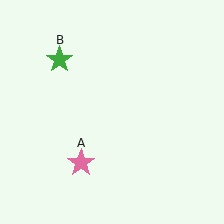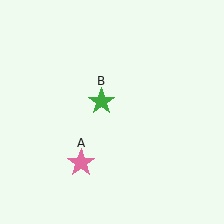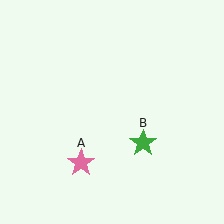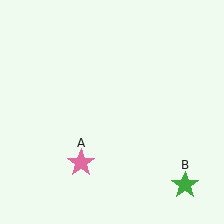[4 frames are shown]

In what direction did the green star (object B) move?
The green star (object B) moved down and to the right.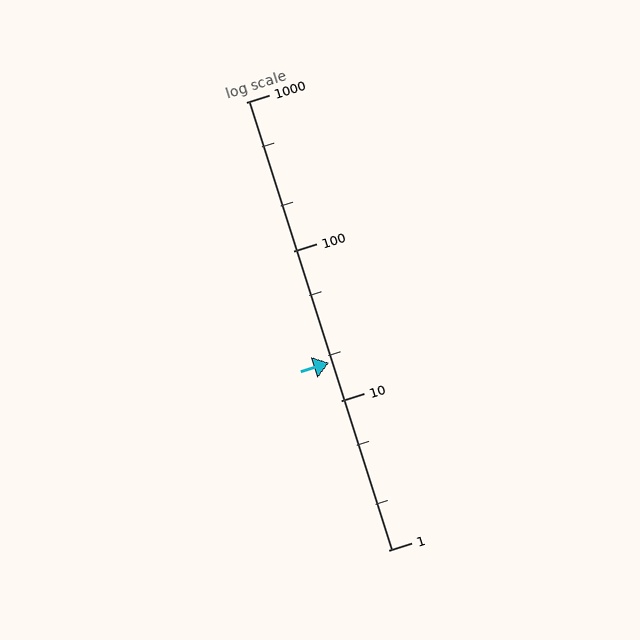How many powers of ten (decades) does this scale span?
The scale spans 3 decades, from 1 to 1000.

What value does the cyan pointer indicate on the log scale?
The pointer indicates approximately 18.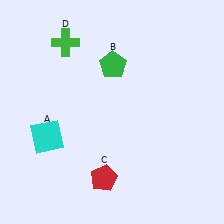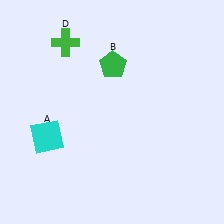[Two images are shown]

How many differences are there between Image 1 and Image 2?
There is 1 difference between the two images.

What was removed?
The red pentagon (C) was removed in Image 2.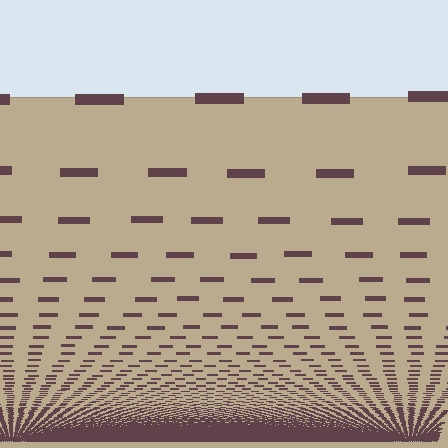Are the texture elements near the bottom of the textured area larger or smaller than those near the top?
Smaller. The gradient is inverted — elements near the bottom are smaller and denser.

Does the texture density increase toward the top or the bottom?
Density increases toward the bottom.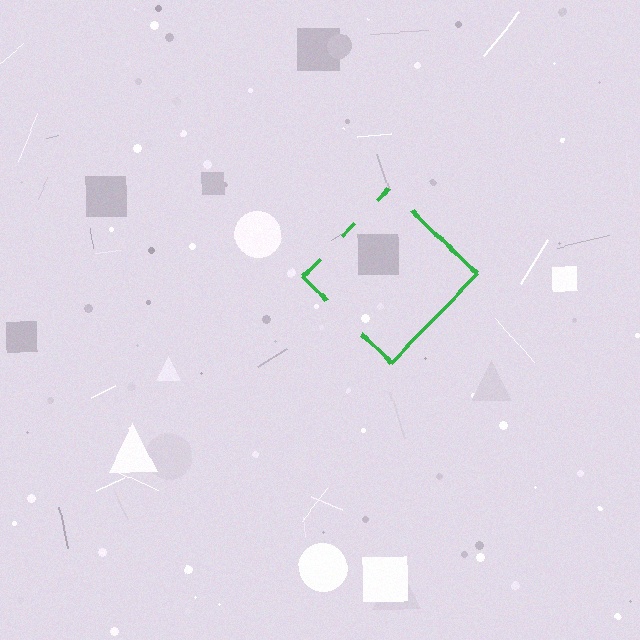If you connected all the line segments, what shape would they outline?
They would outline a diamond.